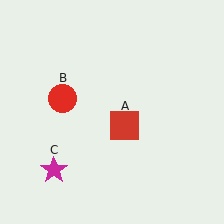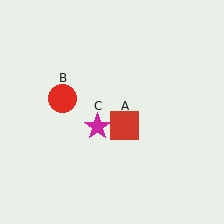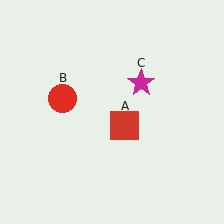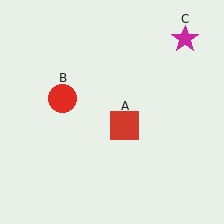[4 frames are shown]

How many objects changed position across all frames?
1 object changed position: magenta star (object C).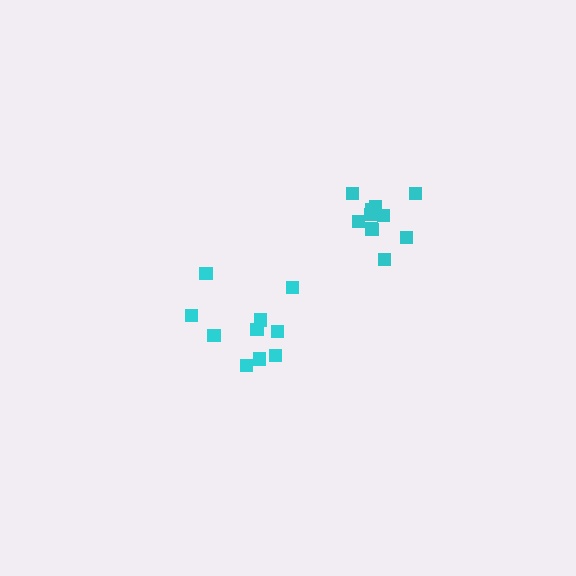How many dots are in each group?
Group 1: 11 dots, Group 2: 10 dots (21 total).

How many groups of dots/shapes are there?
There are 2 groups.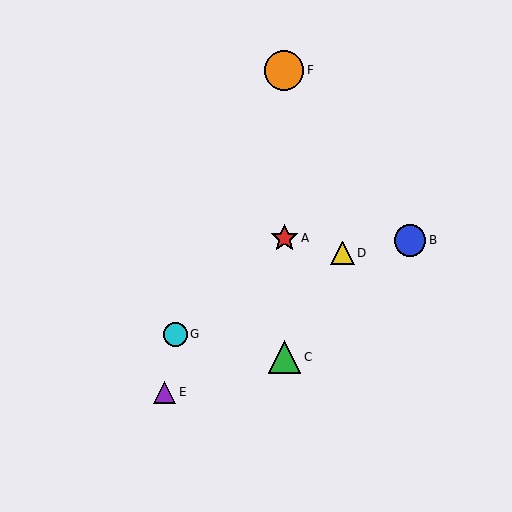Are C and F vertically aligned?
Yes, both are at x≈284.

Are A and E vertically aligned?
No, A is at x≈284 and E is at x≈165.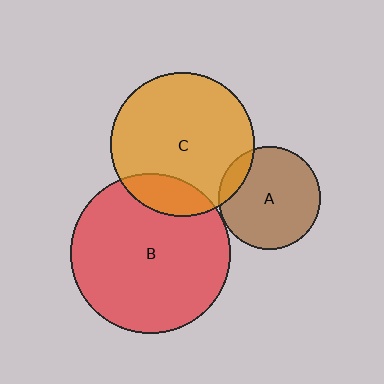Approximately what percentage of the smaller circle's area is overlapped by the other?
Approximately 5%.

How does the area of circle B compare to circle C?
Approximately 1.2 times.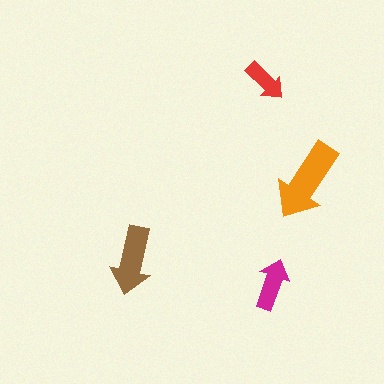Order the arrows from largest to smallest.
the orange one, the brown one, the magenta one, the red one.